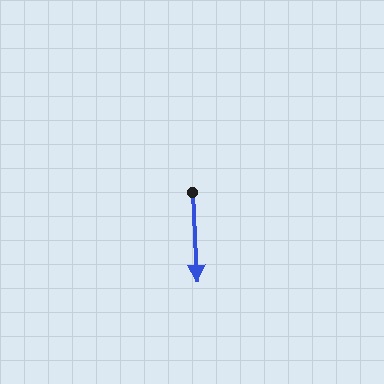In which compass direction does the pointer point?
South.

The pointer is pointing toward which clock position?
Roughly 6 o'clock.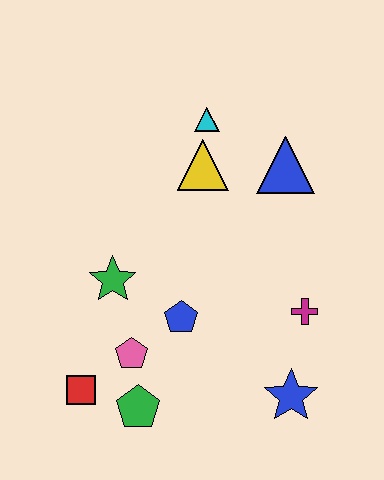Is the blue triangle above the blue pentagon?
Yes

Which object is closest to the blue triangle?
The yellow triangle is closest to the blue triangle.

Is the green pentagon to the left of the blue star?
Yes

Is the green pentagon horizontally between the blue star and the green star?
Yes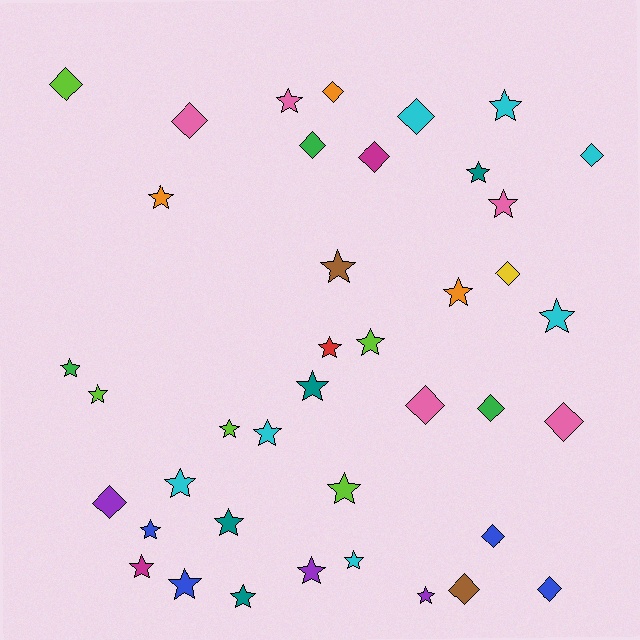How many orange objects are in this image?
There are 3 orange objects.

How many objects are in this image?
There are 40 objects.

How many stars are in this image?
There are 25 stars.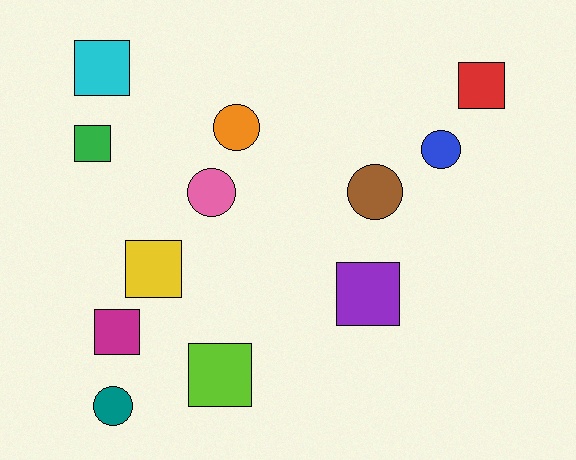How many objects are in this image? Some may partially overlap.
There are 12 objects.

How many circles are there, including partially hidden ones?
There are 5 circles.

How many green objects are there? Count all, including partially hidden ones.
There is 1 green object.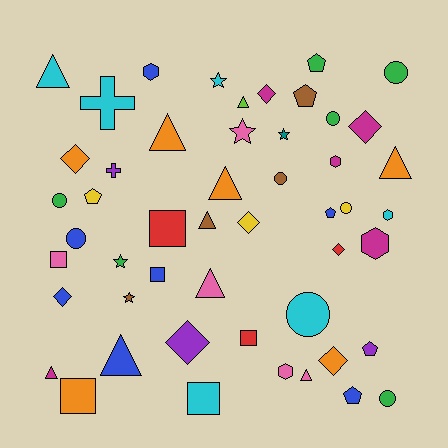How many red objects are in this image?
There are 3 red objects.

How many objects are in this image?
There are 50 objects.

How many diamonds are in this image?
There are 8 diamonds.